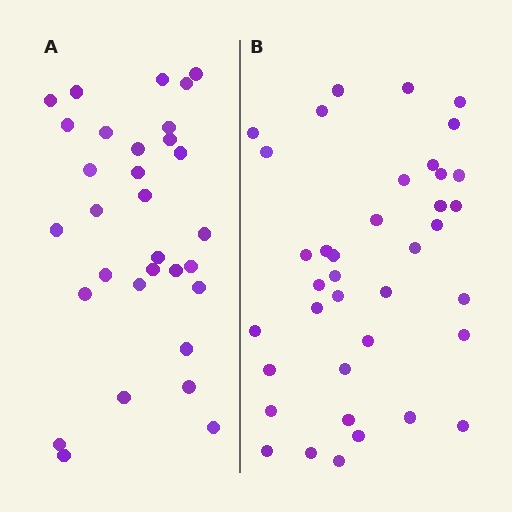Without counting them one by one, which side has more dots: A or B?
Region B (the right region) has more dots.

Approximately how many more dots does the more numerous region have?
Region B has roughly 8 or so more dots than region A.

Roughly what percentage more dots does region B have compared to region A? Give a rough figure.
About 25% more.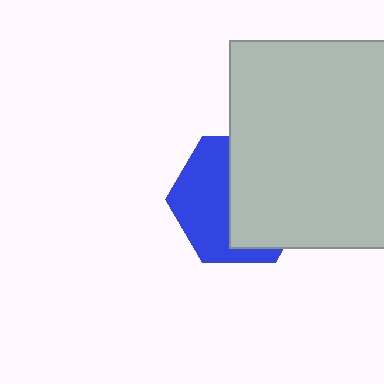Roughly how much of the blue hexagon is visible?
About half of it is visible (roughly 47%).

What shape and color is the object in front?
The object in front is a light gray square.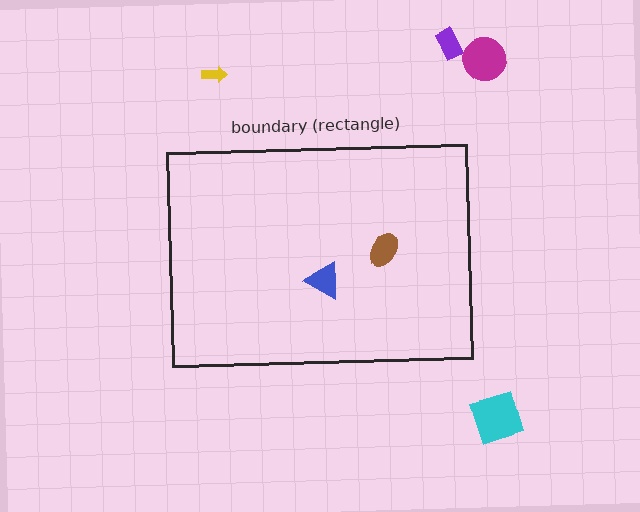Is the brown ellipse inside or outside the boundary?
Inside.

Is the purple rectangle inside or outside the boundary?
Outside.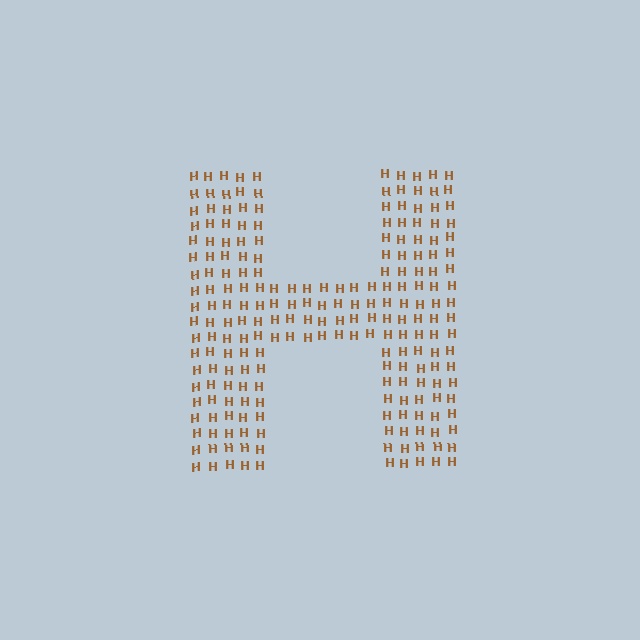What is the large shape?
The large shape is the letter H.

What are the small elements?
The small elements are letter H's.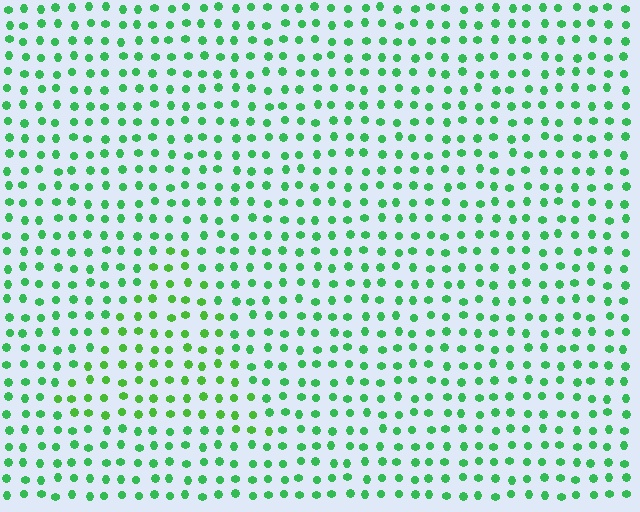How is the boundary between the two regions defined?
The boundary is defined purely by a slight shift in hue (about 22 degrees). Spacing, size, and orientation are identical on both sides.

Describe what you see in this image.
The image is filled with small green elements in a uniform arrangement. A triangle-shaped region is visible where the elements are tinted to a slightly different hue, forming a subtle color boundary.